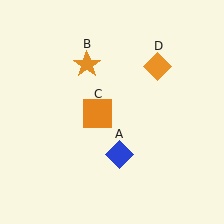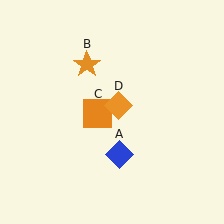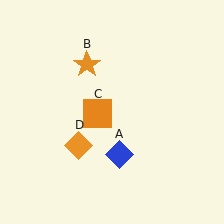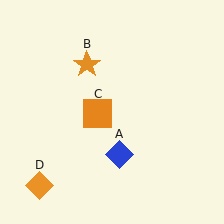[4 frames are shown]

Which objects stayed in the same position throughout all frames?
Blue diamond (object A) and orange star (object B) and orange square (object C) remained stationary.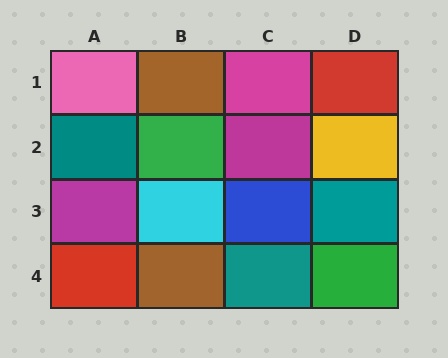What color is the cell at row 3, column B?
Cyan.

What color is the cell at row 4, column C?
Teal.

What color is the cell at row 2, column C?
Magenta.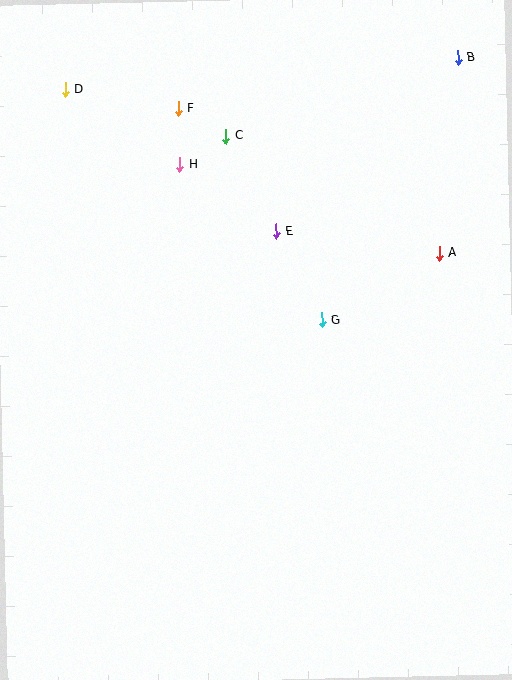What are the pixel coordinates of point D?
Point D is at (66, 90).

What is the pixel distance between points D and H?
The distance between D and H is 137 pixels.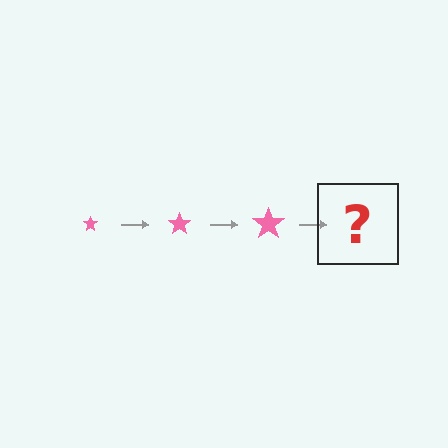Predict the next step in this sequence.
The next step is a pink star, larger than the previous one.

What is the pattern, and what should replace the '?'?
The pattern is that the star gets progressively larger each step. The '?' should be a pink star, larger than the previous one.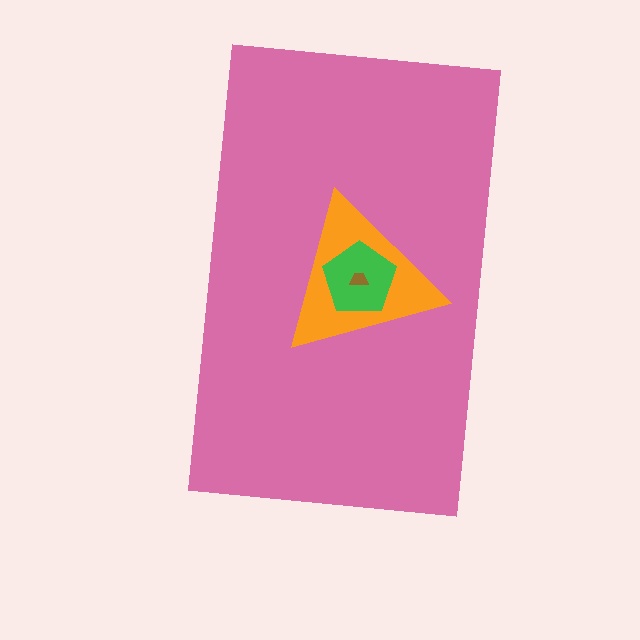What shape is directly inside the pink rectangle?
The orange triangle.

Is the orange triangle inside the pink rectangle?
Yes.